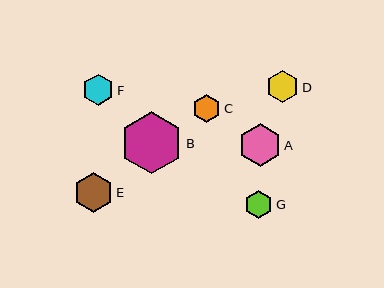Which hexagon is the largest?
Hexagon B is the largest with a size of approximately 62 pixels.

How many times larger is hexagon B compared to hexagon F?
Hexagon B is approximately 2.0 times the size of hexagon F.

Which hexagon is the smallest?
Hexagon G is the smallest with a size of approximately 28 pixels.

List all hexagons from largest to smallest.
From largest to smallest: B, A, E, D, F, C, G.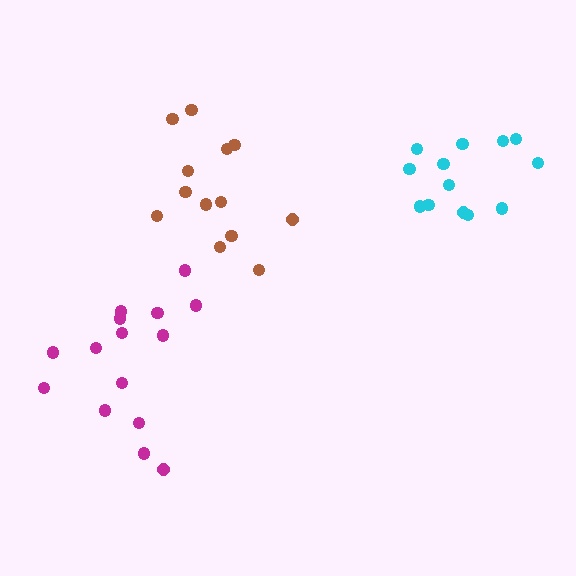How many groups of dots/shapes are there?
There are 3 groups.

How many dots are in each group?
Group 1: 13 dots, Group 2: 13 dots, Group 3: 15 dots (41 total).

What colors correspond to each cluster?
The clusters are colored: cyan, brown, magenta.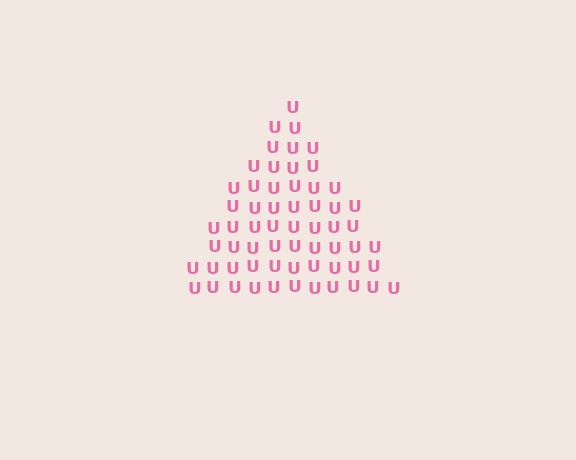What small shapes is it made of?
It is made of small letter U's.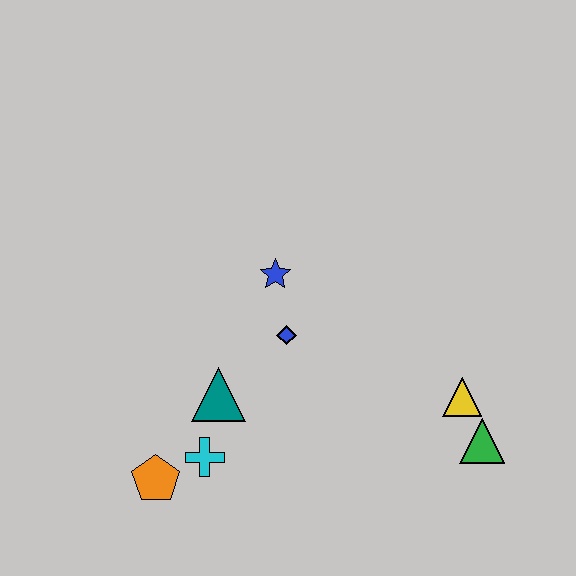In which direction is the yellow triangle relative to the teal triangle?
The yellow triangle is to the right of the teal triangle.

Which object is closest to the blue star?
The blue diamond is closest to the blue star.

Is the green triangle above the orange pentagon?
Yes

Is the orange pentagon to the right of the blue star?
No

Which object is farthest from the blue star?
The green triangle is farthest from the blue star.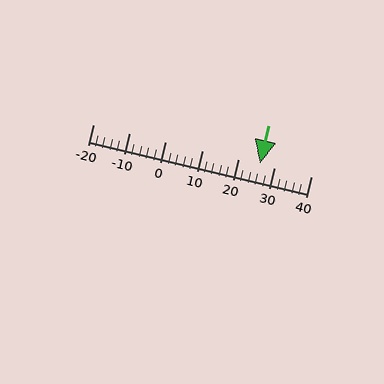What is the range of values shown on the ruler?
The ruler shows values from -20 to 40.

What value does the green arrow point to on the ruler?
The green arrow points to approximately 26.